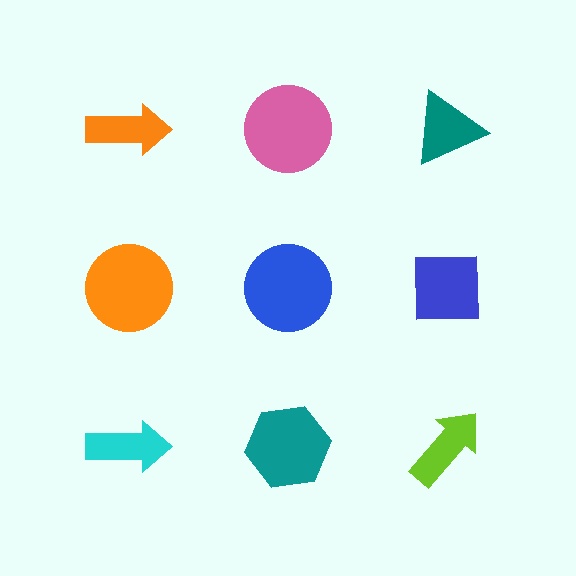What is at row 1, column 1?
An orange arrow.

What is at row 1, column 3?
A teal triangle.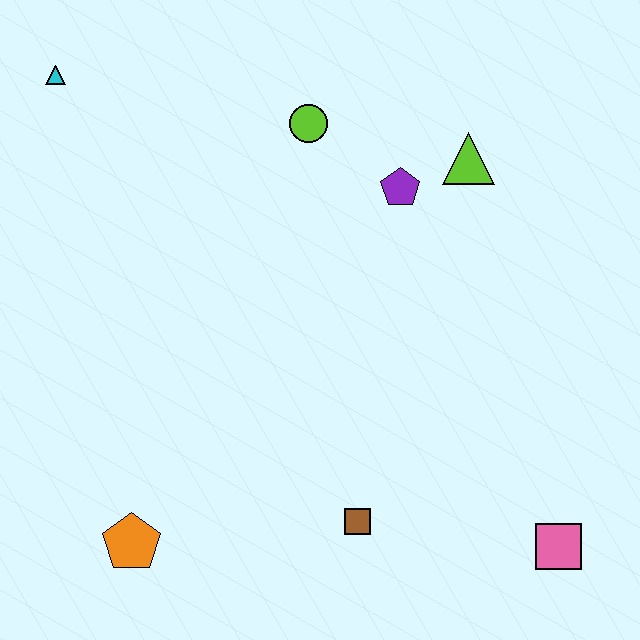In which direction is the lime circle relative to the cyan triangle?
The lime circle is to the right of the cyan triangle.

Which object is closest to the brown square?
The pink square is closest to the brown square.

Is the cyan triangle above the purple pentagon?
Yes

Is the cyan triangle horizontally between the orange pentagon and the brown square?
No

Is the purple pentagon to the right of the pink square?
No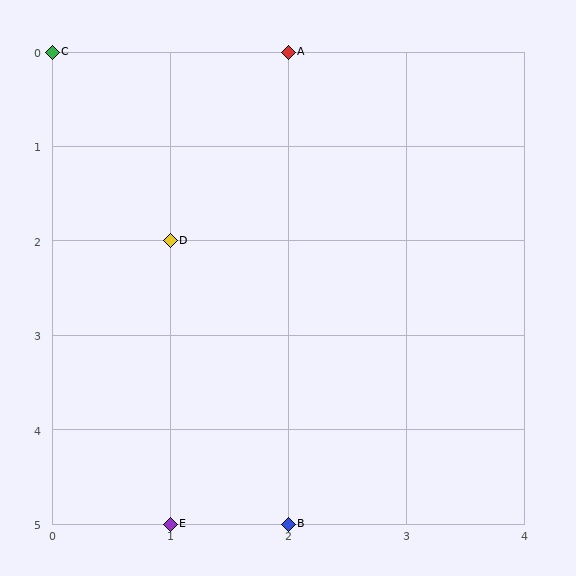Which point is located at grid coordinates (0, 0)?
Point C is at (0, 0).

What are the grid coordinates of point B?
Point B is at grid coordinates (2, 5).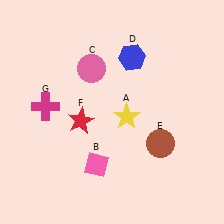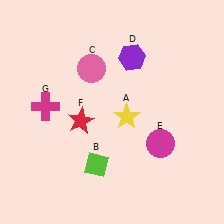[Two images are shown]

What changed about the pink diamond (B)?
In Image 1, B is pink. In Image 2, it changed to lime.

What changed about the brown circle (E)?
In Image 1, E is brown. In Image 2, it changed to magenta.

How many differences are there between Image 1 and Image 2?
There are 3 differences between the two images.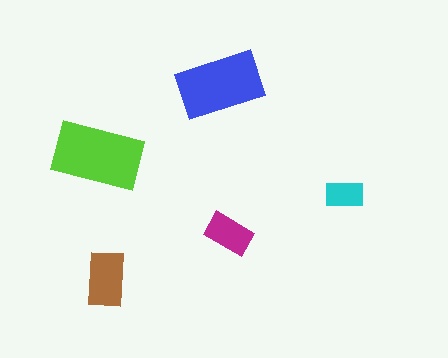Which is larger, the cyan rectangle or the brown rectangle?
The brown one.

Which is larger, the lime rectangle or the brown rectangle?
The lime one.